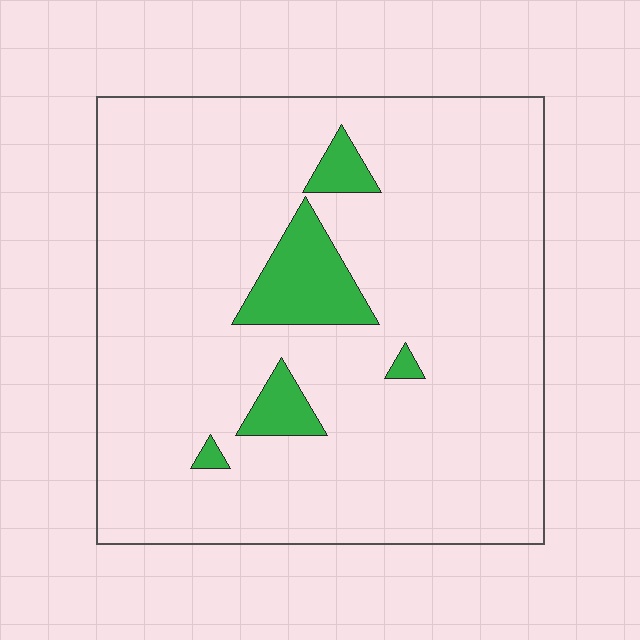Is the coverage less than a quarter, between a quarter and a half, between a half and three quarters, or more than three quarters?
Less than a quarter.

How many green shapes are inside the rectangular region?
5.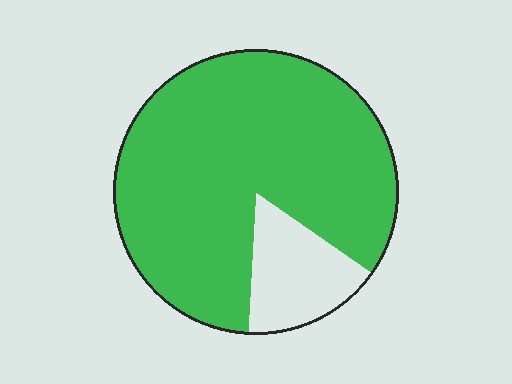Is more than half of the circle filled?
Yes.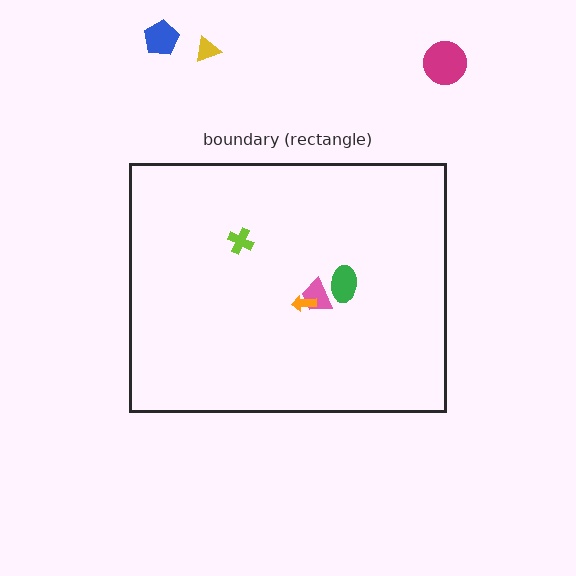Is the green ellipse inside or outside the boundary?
Inside.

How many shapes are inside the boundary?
4 inside, 3 outside.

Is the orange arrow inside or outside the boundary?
Inside.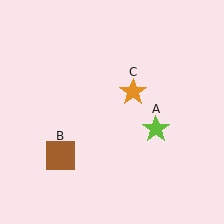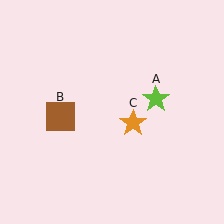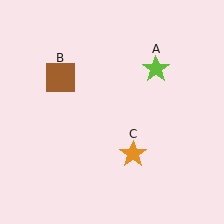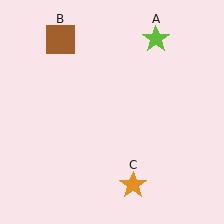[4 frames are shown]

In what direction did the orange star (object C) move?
The orange star (object C) moved down.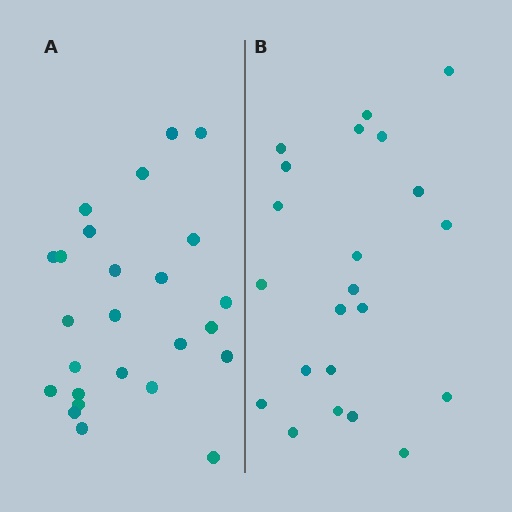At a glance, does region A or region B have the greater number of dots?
Region A (the left region) has more dots.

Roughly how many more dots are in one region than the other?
Region A has just a few more — roughly 2 or 3 more dots than region B.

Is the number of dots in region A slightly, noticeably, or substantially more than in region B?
Region A has only slightly more — the two regions are fairly close. The ratio is roughly 1.1 to 1.